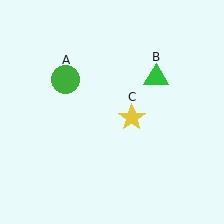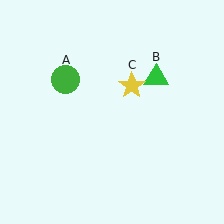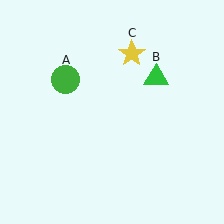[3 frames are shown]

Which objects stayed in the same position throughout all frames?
Green circle (object A) and green triangle (object B) remained stationary.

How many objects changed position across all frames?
1 object changed position: yellow star (object C).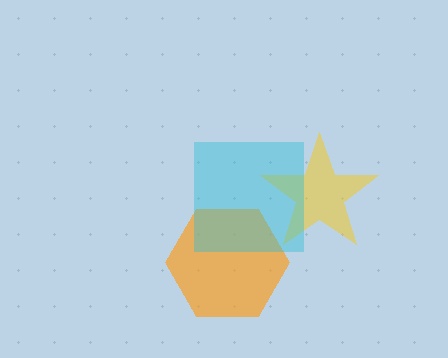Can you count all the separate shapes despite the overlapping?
Yes, there are 3 separate shapes.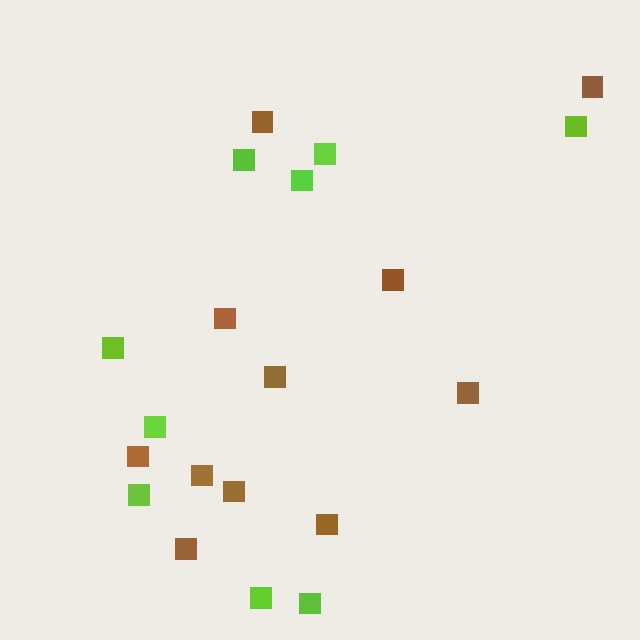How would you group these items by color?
There are 2 groups: one group of brown squares (11) and one group of lime squares (9).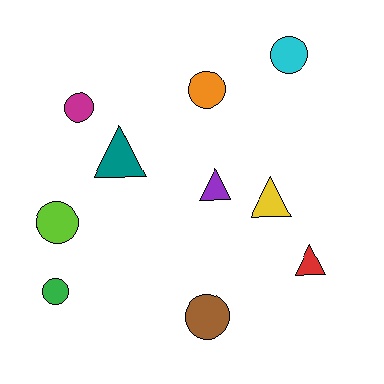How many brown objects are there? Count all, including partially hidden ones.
There is 1 brown object.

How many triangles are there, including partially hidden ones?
There are 4 triangles.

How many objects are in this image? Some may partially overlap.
There are 10 objects.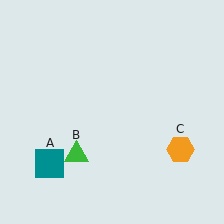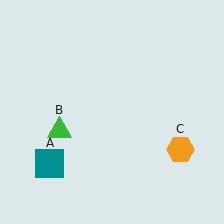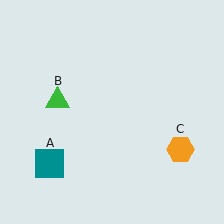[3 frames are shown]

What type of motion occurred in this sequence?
The green triangle (object B) rotated clockwise around the center of the scene.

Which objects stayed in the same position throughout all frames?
Teal square (object A) and orange hexagon (object C) remained stationary.